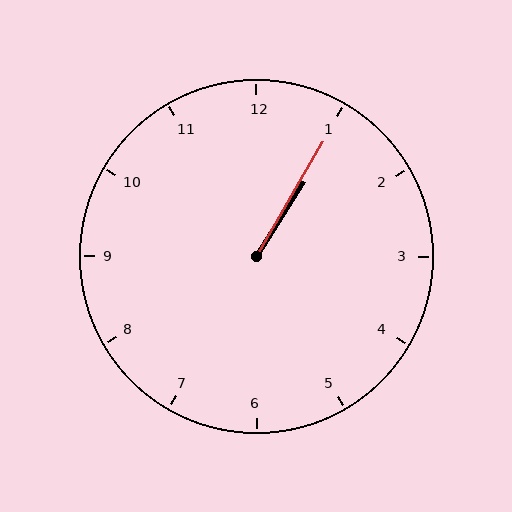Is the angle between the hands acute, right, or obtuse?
It is acute.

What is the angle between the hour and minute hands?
Approximately 2 degrees.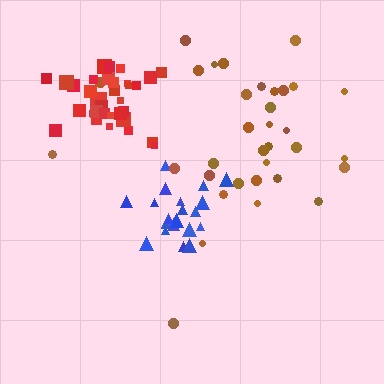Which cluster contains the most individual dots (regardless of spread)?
Brown (34).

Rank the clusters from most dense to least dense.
red, blue, brown.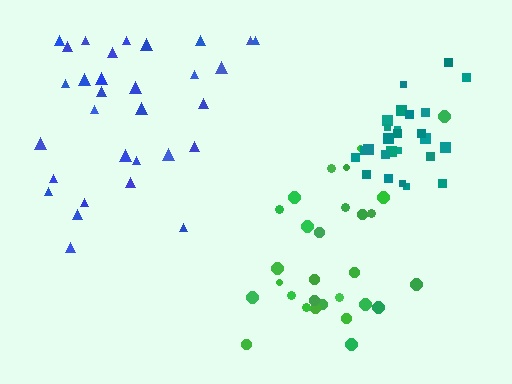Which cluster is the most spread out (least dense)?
Blue.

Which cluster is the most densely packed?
Teal.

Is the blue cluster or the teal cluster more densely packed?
Teal.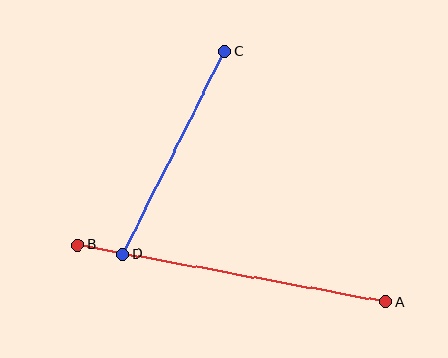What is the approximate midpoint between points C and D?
The midpoint is at approximately (174, 153) pixels.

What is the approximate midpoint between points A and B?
The midpoint is at approximately (232, 273) pixels.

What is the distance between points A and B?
The distance is approximately 313 pixels.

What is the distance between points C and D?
The distance is approximately 227 pixels.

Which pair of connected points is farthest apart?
Points A and B are farthest apart.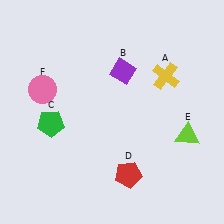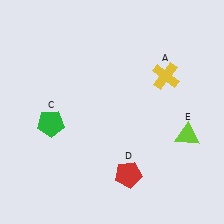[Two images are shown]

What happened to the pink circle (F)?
The pink circle (F) was removed in Image 2. It was in the top-left area of Image 1.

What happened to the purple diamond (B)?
The purple diamond (B) was removed in Image 2. It was in the top-right area of Image 1.